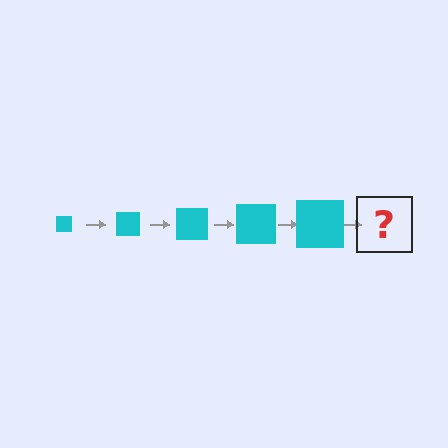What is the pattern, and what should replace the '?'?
The pattern is that the square gets progressively larger each step. The '?' should be a cyan square, larger than the previous one.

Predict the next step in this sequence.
The next step is a cyan square, larger than the previous one.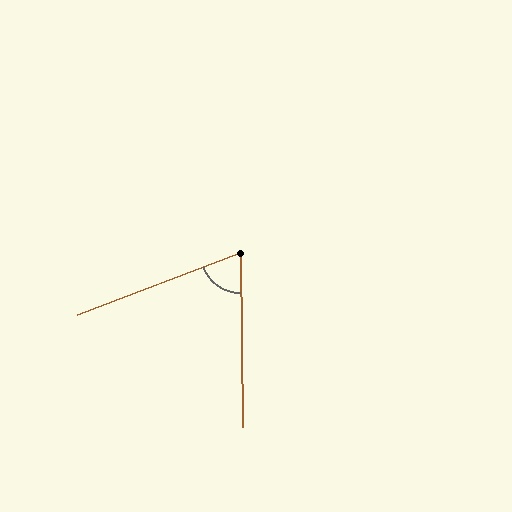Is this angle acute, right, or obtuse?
It is acute.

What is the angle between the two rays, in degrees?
Approximately 70 degrees.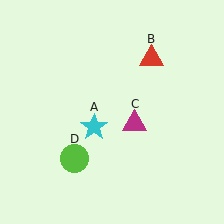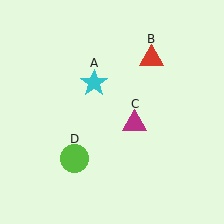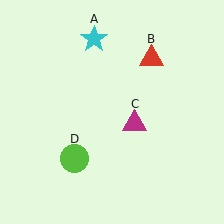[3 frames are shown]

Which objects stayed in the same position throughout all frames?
Red triangle (object B) and magenta triangle (object C) and lime circle (object D) remained stationary.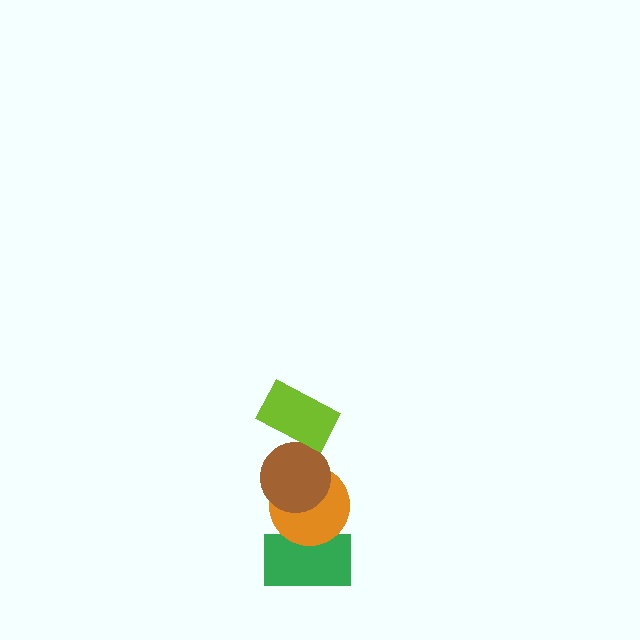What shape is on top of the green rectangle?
The orange circle is on top of the green rectangle.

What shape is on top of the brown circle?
The lime rectangle is on top of the brown circle.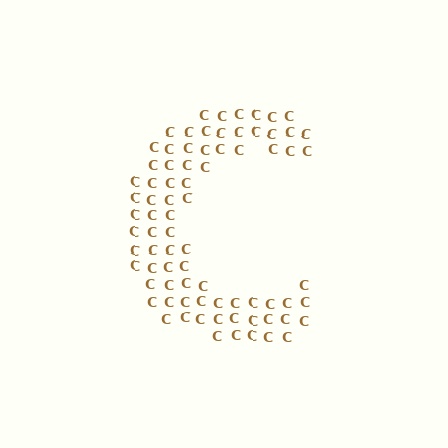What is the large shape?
The large shape is the letter C.